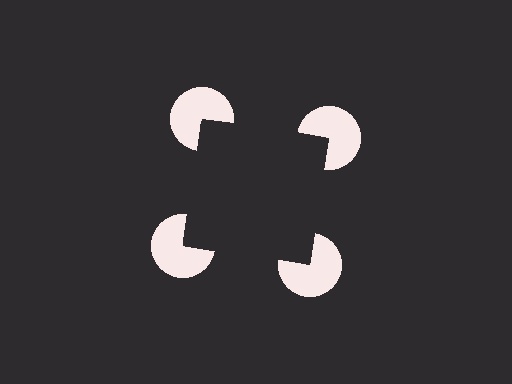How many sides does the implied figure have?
4 sides.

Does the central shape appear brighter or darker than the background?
It typically appears slightly darker than the background, even though no actual brightness change is drawn.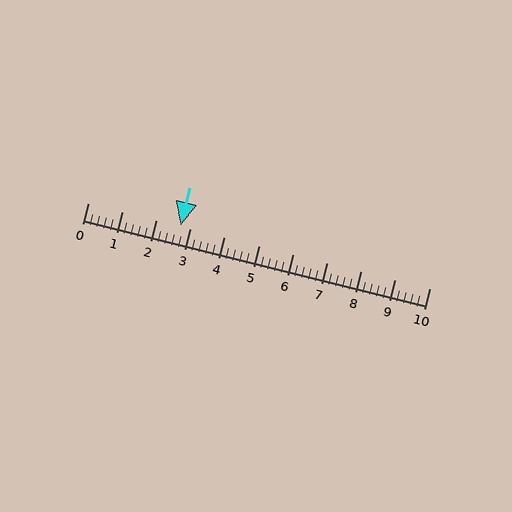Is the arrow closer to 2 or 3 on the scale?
The arrow is closer to 3.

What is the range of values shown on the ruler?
The ruler shows values from 0 to 10.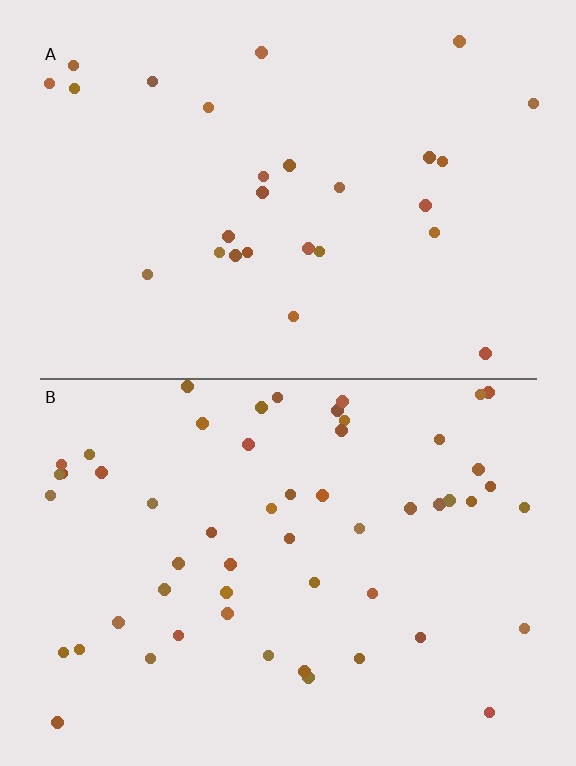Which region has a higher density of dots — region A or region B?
B (the bottom).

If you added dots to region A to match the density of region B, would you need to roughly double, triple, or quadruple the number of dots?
Approximately double.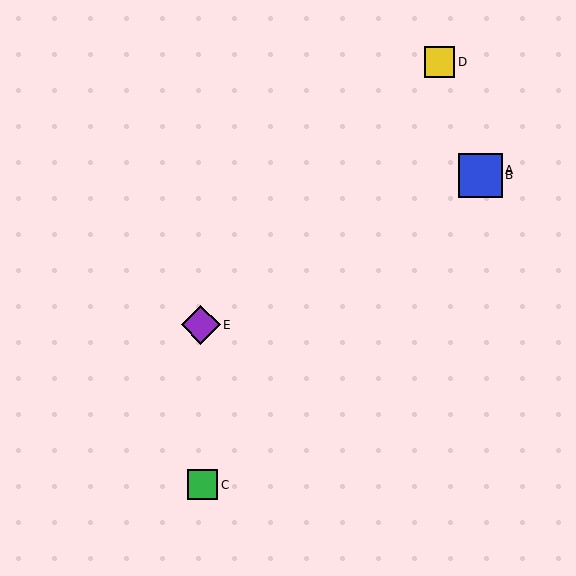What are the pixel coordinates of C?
Object C is at (202, 485).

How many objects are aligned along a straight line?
3 objects (A, B, E) are aligned along a straight line.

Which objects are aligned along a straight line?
Objects A, B, E are aligned along a straight line.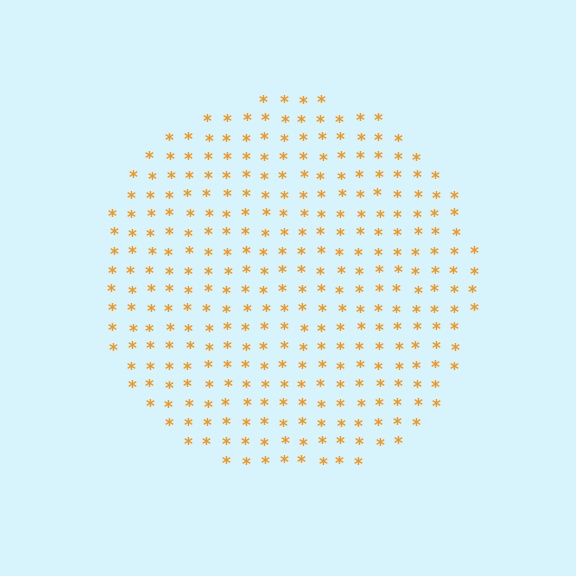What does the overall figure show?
The overall figure shows a circle.